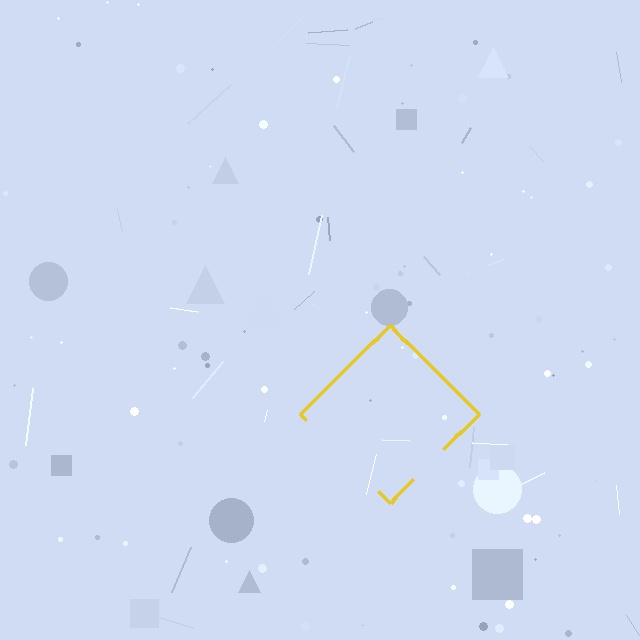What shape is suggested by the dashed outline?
The dashed outline suggests a diamond.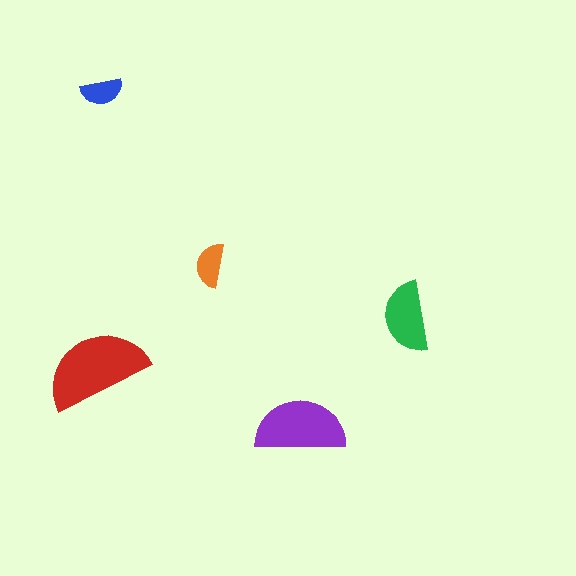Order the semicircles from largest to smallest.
the red one, the purple one, the green one, the orange one, the blue one.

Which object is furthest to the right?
The green semicircle is rightmost.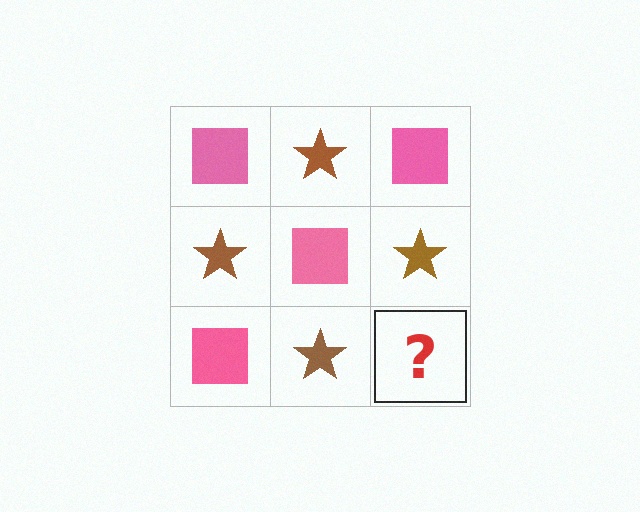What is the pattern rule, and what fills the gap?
The rule is that it alternates pink square and brown star in a checkerboard pattern. The gap should be filled with a pink square.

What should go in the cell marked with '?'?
The missing cell should contain a pink square.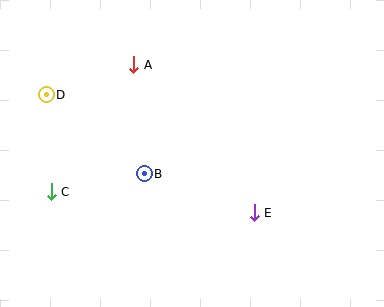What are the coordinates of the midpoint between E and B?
The midpoint between E and B is at (199, 193).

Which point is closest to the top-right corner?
Point E is closest to the top-right corner.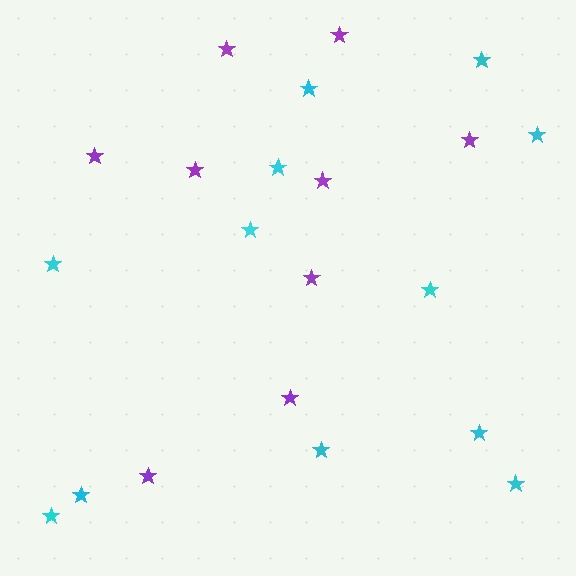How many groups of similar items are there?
There are 2 groups: one group of purple stars (9) and one group of cyan stars (12).